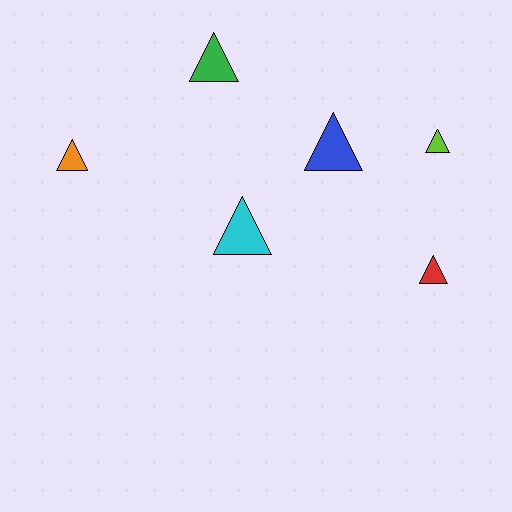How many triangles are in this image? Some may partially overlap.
There are 6 triangles.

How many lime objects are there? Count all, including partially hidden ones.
There is 1 lime object.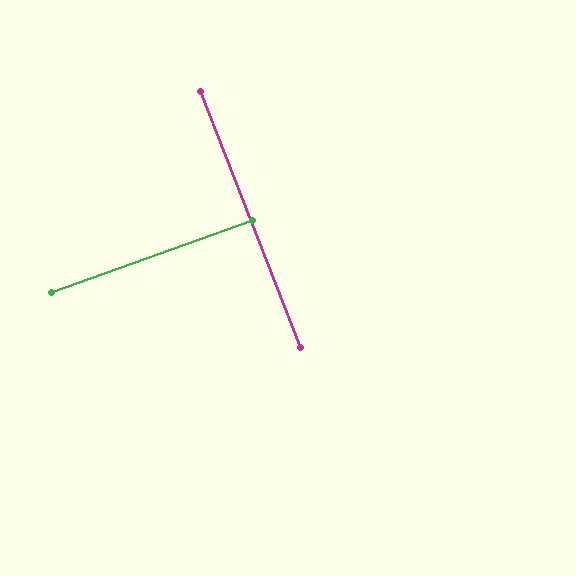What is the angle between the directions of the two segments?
Approximately 88 degrees.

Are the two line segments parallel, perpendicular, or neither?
Perpendicular — they meet at approximately 88°.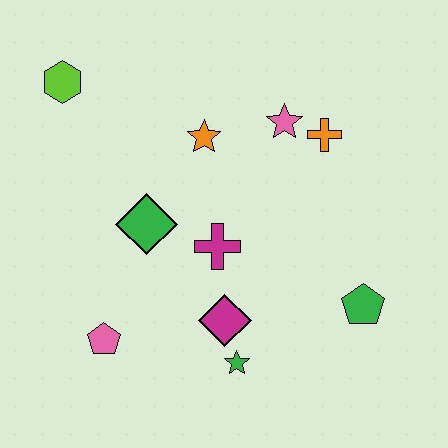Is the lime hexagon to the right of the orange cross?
No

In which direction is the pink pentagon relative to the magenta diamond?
The pink pentagon is to the left of the magenta diamond.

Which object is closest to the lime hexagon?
The orange star is closest to the lime hexagon.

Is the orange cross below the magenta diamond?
No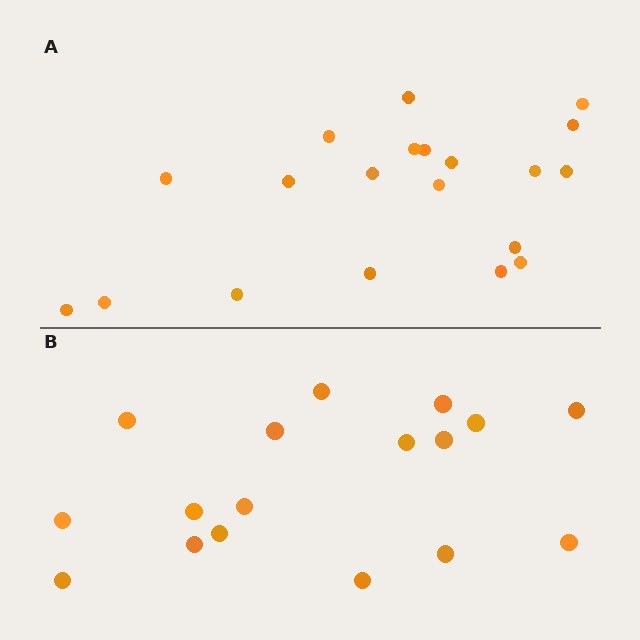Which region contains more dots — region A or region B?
Region A (the top region) has more dots.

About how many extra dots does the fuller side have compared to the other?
Region A has just a few more — roughly 2 or 3 more dots than region B.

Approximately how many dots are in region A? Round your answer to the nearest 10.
About 20 dots.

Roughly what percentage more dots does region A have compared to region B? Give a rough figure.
About 20% more.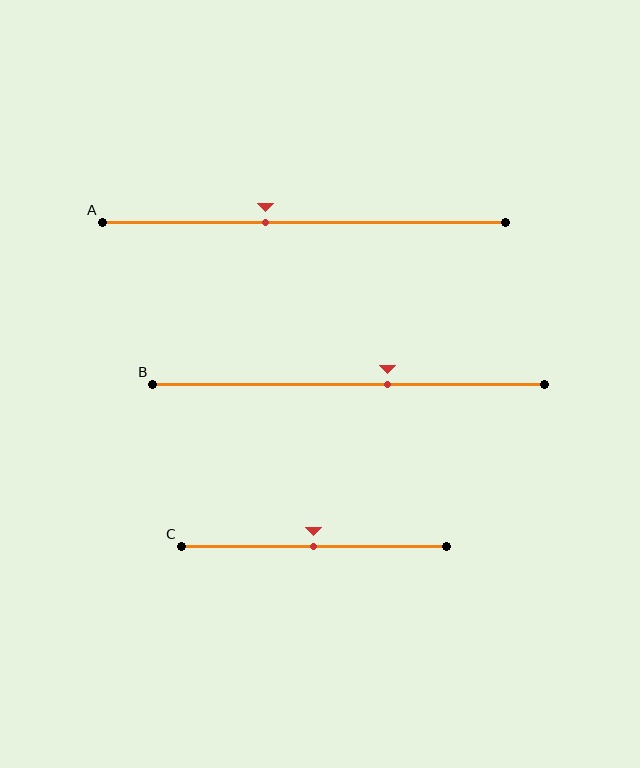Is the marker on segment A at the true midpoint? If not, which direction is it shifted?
No, the marker on segment A is shifted to the left by about 9% of the segment length.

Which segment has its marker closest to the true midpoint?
Segment C has its marker closest to the true midpoint.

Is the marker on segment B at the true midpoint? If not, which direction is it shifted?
No, the marker on segment B is shifted to the right by about 10% of the segment length.